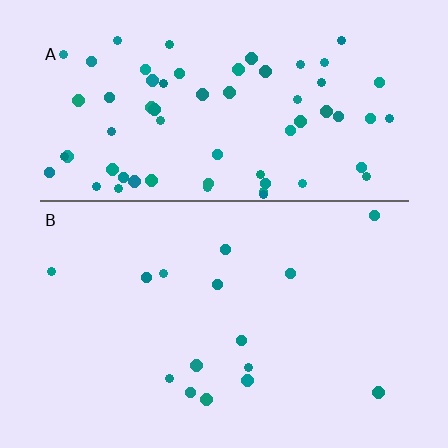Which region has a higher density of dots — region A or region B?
A (the top).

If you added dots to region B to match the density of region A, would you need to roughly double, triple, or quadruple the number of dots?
Approximately quadruple.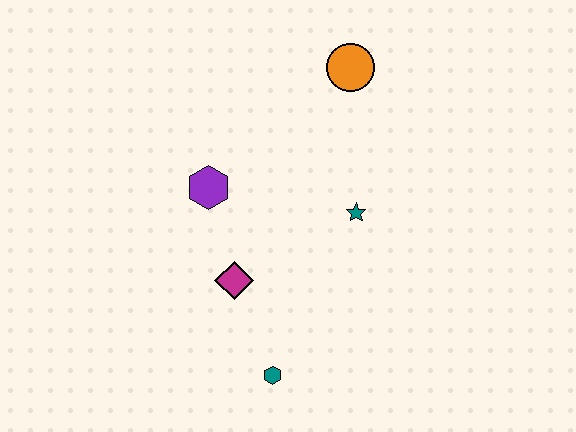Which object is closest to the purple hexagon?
The magenta diamond is closest to the purple hexagon.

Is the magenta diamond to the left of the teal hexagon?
Yes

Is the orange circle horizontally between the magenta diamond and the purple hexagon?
No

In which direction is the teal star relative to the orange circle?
The teal star is below the orange circle.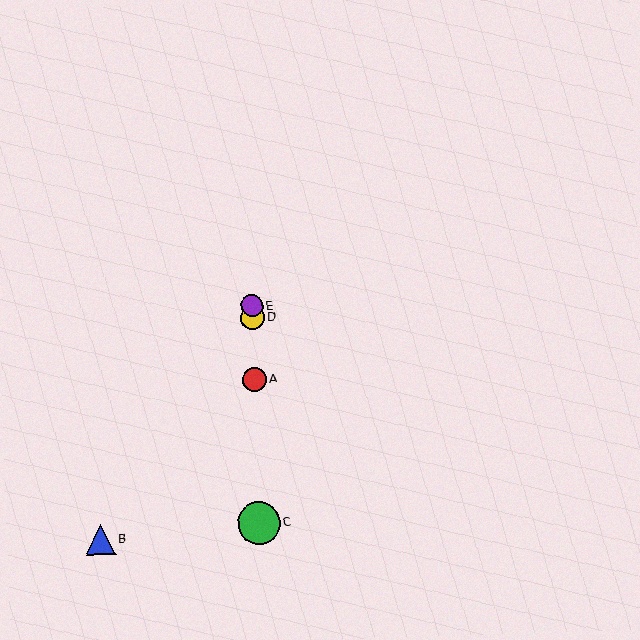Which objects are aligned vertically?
Objects A, C, D, E are aligned vertically.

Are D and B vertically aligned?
No, D is at x≈252 and B is at x≈100.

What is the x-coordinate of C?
Object C is at x≈259.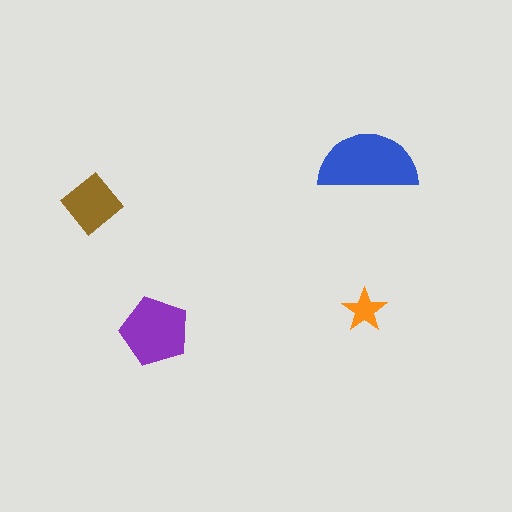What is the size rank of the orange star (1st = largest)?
4th.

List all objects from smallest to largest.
The orange star, the brown diamond, the purple pentagon, the blue semicircle.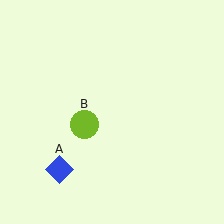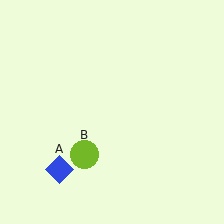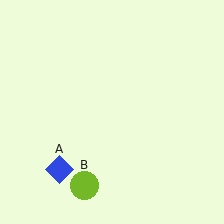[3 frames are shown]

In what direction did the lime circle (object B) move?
The lime circle (object B) moved down.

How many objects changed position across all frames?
1 object changed position: lime circle (object B).